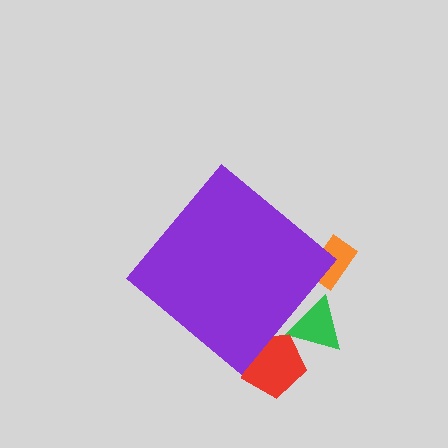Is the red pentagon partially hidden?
Yes, the red pentagon is partially hidden behind the purple diamond.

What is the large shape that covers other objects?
A purple diamond.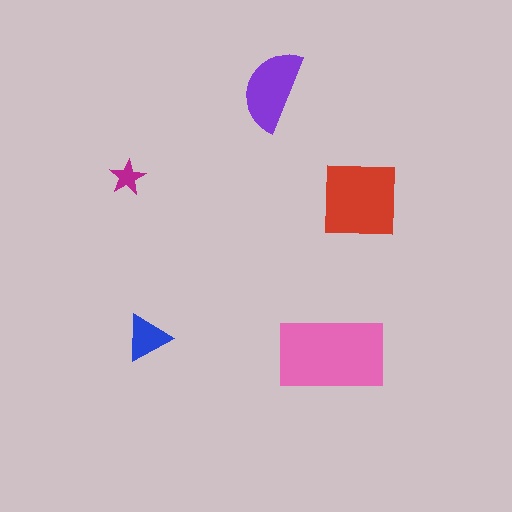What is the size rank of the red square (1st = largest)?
2nd.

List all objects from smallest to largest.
The magenta star, the blue triangle, the purple semicircle, the red square, the pink rectangle.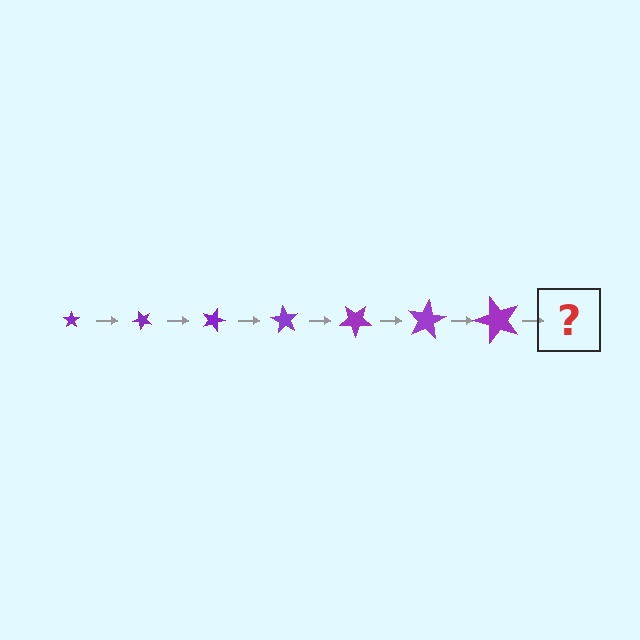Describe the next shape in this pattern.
It should be a star, larger than the previous one and rotated 315 degrees from the start.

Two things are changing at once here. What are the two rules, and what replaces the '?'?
The two rules are that the star grows larger each step and it rotates 45 degrees each step. The '?' should be a star, larger than the previous one and rotated 315 degrees from the start.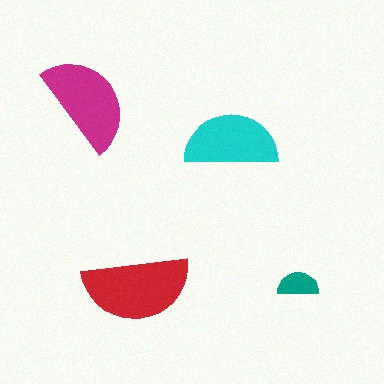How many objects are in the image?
There are 4 objects in the image.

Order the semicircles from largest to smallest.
the red one, the magenta one, the cyan one, the teal one.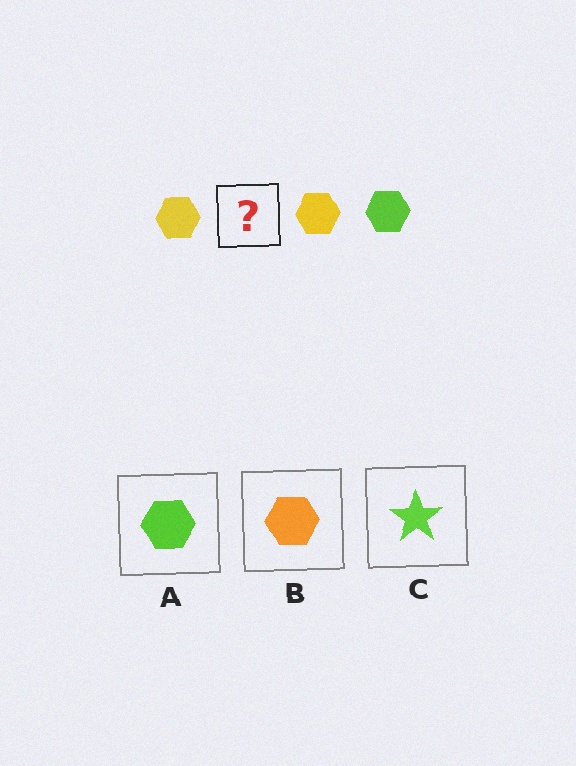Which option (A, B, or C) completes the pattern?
A.